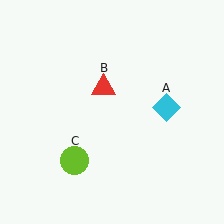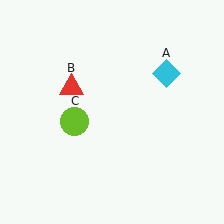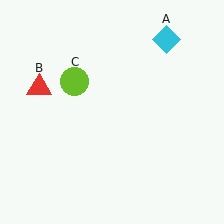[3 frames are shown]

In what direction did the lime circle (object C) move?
The lime circle (object C) moved up.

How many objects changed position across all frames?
3 objects changed position: cyan diamond (object A), red triangle (object B), lime circle (object C).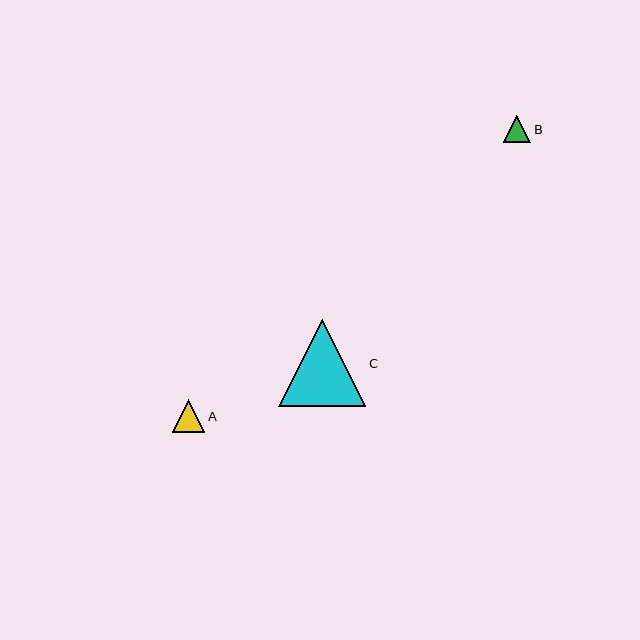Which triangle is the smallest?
Triangle B is the smallest with a size of approximately 27 pixels.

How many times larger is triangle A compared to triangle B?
Triangle A is approximately 1.2 times the size of triangle B.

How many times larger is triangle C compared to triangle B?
Triangle C is approximately 3.2 times the size of triangle B.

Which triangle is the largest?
Triangle C is the largest with a size of approximately 87 pixels.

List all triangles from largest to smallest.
From largest to smallest: C, A, B.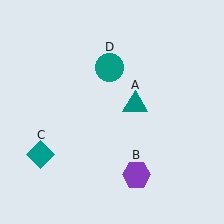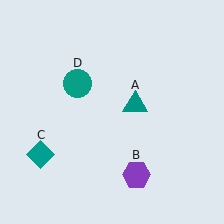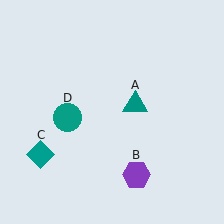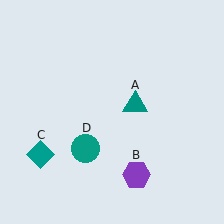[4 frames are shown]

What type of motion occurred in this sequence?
The teal circle (object D) rotated counterclockwise around the center of the scene.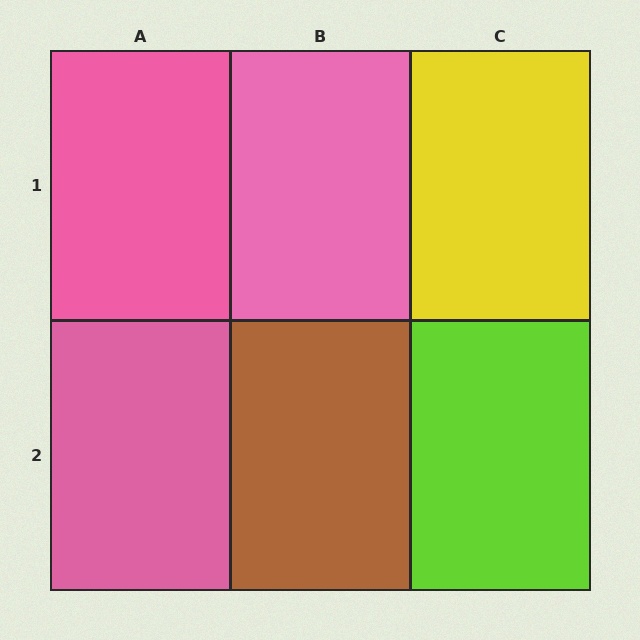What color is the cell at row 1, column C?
Yellow.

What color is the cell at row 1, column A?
Pink.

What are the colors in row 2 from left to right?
Pink, brown, lime.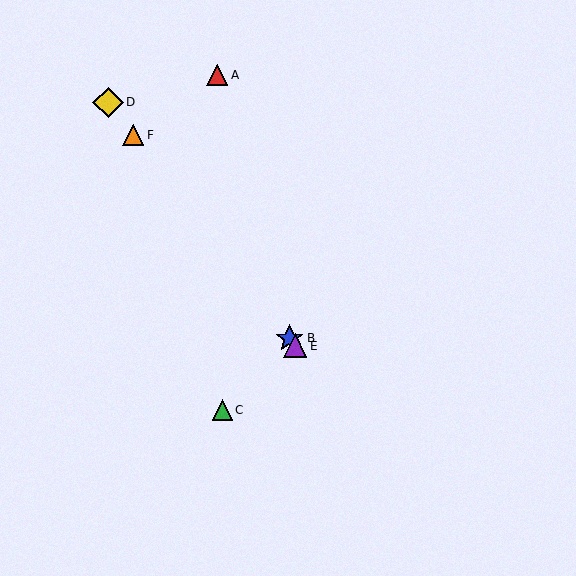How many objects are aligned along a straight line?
4 objects (B, D, E, F) are aligned along a straight line.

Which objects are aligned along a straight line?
Objects B, D, E, F are aligned along a straight line.